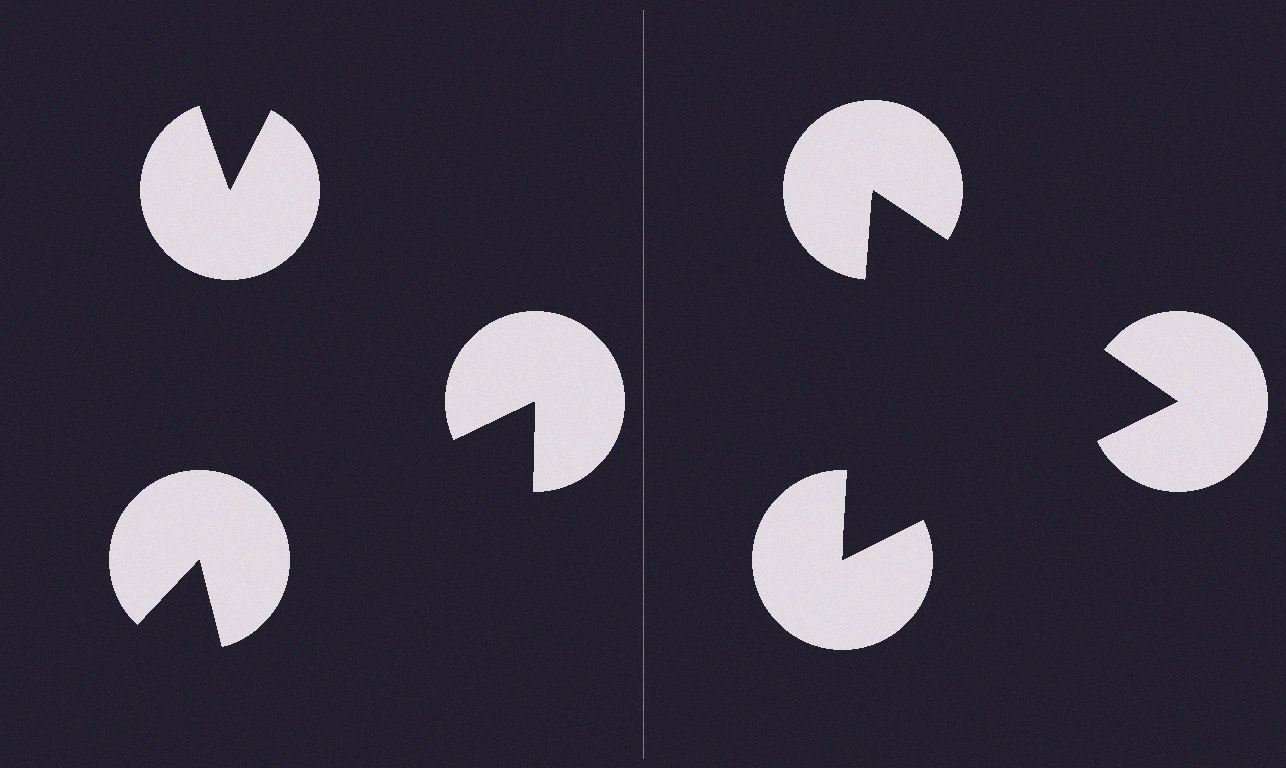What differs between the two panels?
The pac-man discs are positioned identically on both sides; only the wedge orientations differ. On the right they align to a triangle; on the left they are misaligned.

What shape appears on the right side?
An illusory triangle.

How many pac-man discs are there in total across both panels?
6 — 3 on each side.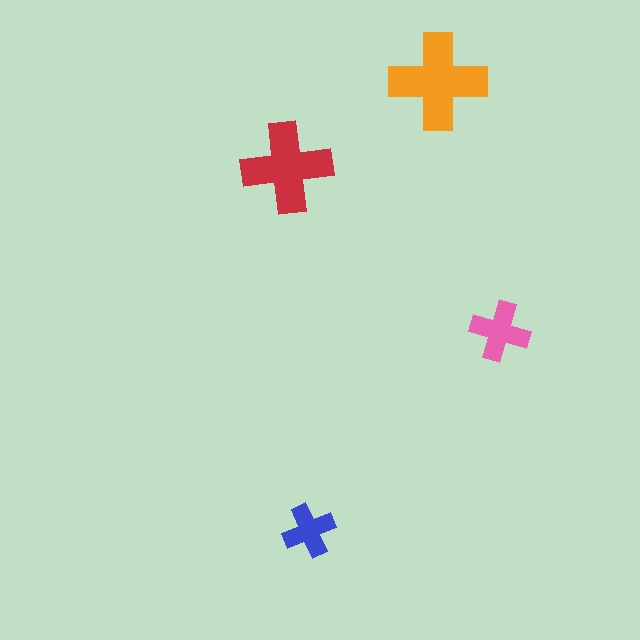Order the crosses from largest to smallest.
the orange one, the red one, the pink one, the blue one.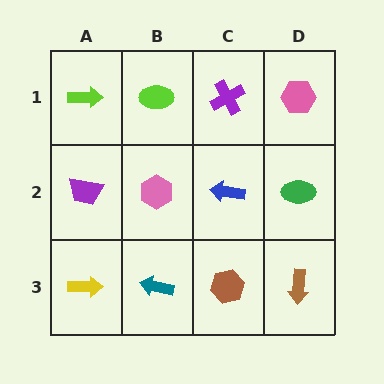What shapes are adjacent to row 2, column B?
A lime ellipse (row 1, column B), a teal arrow (row 3, column B), a purple trapezoid (row 2, column A), a blue arrow (row 2, column C).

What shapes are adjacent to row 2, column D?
A pink hexagon (row 1, column D), a brown arrow (row 3, column D), a blue arrow (row 2, column C).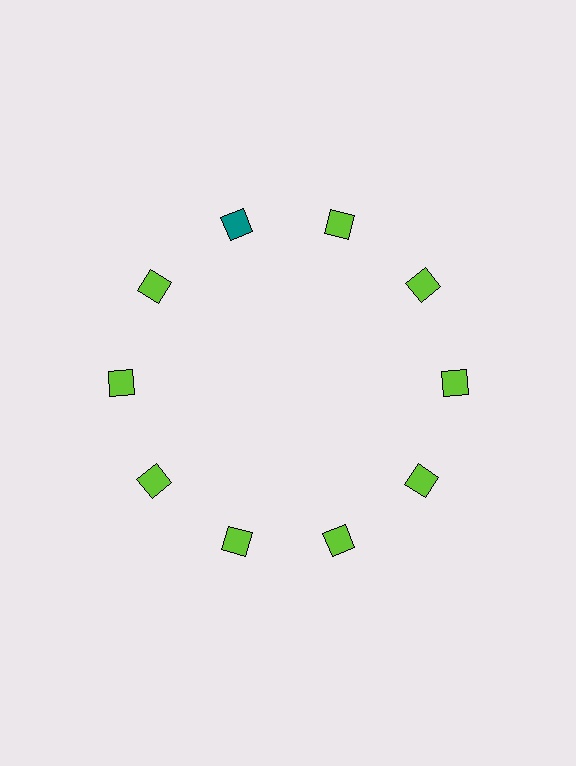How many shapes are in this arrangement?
There are 10 shapes arranged in a ring pattern.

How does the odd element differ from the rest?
It has a different color: teal instead of lime.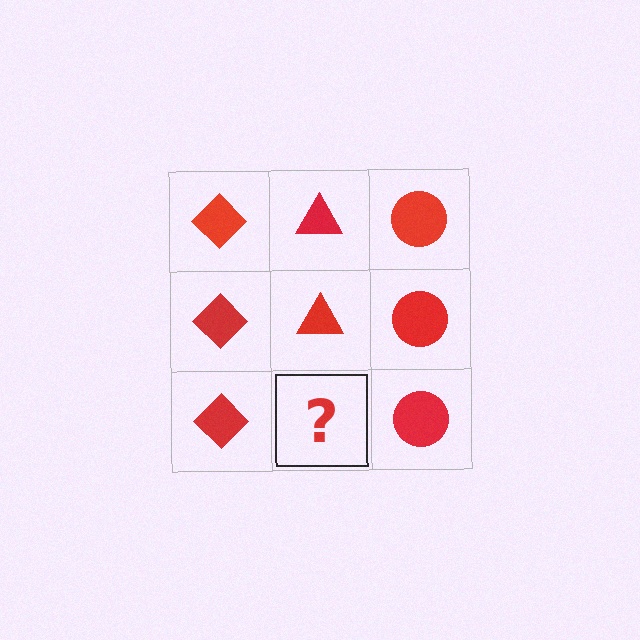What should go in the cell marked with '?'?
The missing cell should contain a red triangle.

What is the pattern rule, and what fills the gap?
The rule is that each column has a consistent shape. The gap should be filled with a red triangle.